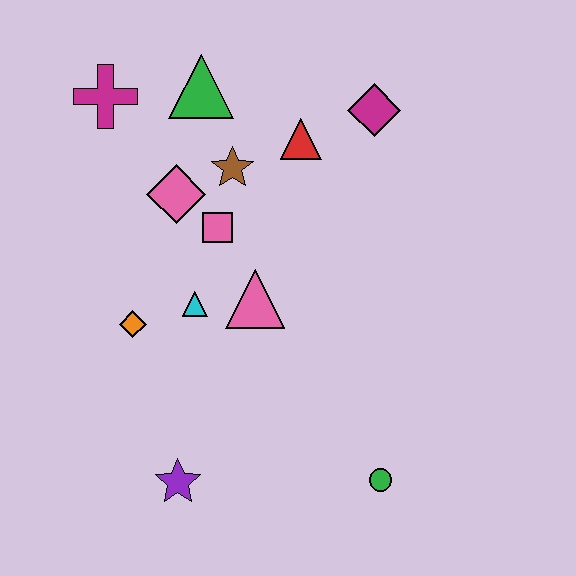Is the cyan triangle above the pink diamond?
No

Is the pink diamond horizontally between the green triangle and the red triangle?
No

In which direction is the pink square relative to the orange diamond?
The pink square is above the orange diamond.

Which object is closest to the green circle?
The purple star is closest to the green circle.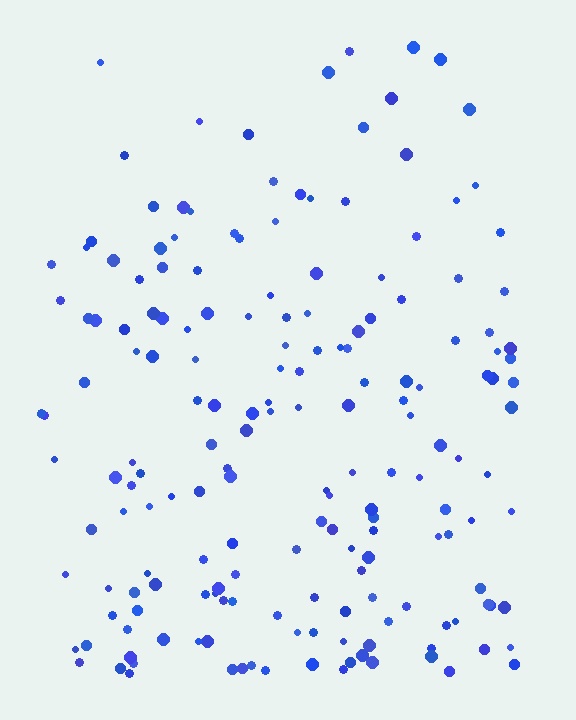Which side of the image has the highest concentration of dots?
The bottom.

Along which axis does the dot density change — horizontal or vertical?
Vertical.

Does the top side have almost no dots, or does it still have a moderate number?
Still a moderate number, just noticeably fewer than the bottom.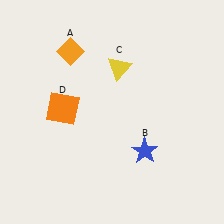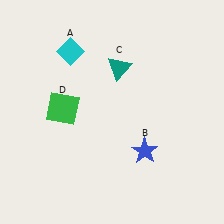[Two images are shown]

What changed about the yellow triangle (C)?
In Image 1, C is yellow. In Image 2, it changed to teal.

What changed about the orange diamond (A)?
In Image 1, A is orange. In Image 2, it changed to cyan.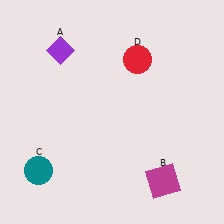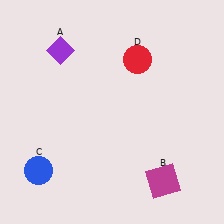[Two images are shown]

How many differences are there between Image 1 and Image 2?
There is 1 difference between the two images.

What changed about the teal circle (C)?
In Image 1, C is teal. In Image 2, it changed to blue.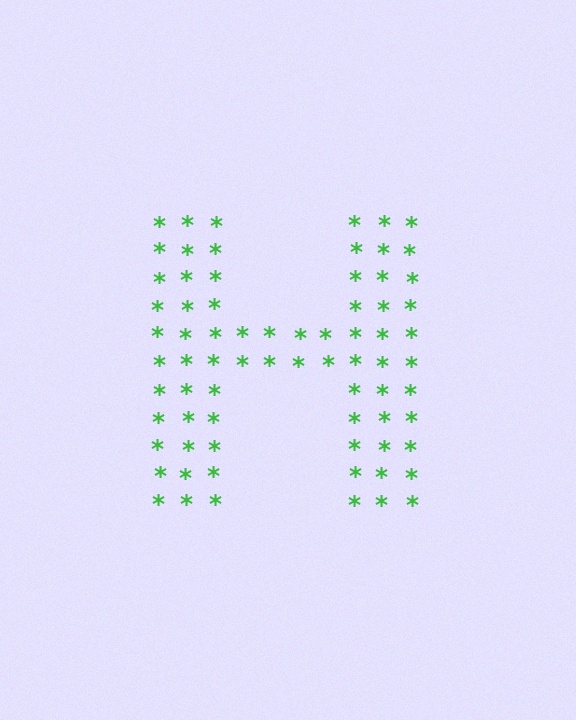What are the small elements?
The small elements are asterisks.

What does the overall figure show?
The overall figure shows the letter H.